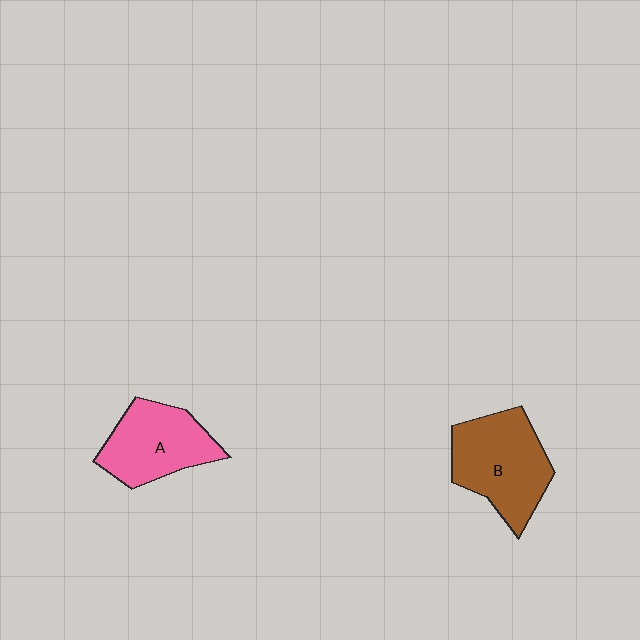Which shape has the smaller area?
Shape A (pink).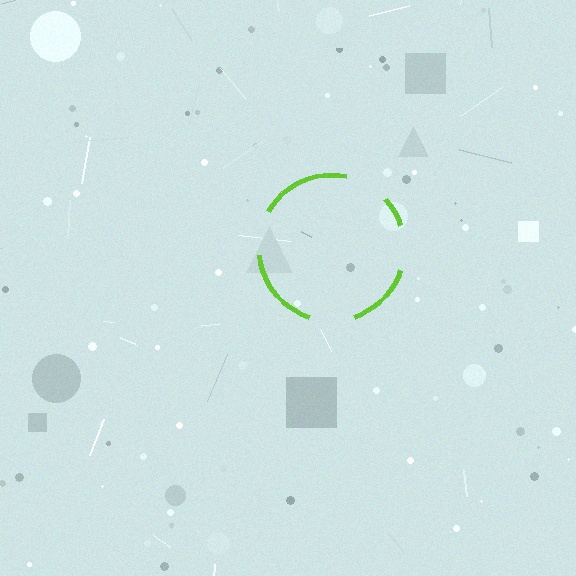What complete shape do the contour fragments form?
The contour fragments form a circle.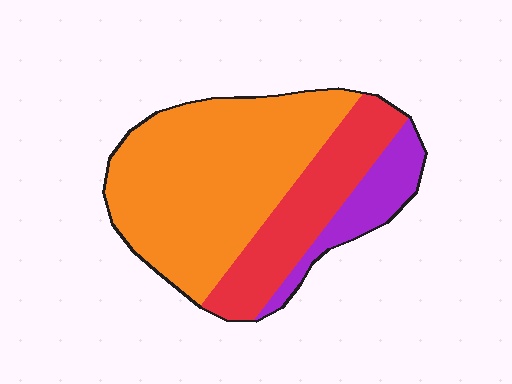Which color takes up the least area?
Purple, at roughly 15%.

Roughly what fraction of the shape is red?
Red covers around 25% of the shape.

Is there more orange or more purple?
Orange.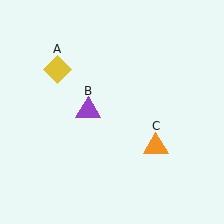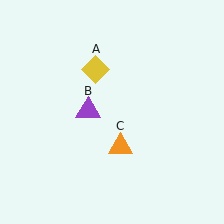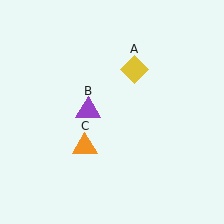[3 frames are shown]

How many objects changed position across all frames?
2 objects changed position: yellow diamond (object A), orange triangle (object C).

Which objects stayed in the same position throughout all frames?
Purple triangle (object B) remained stationary.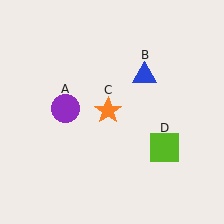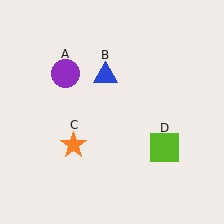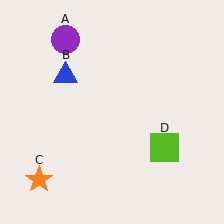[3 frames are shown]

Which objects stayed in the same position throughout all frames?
Lime square (object D) remained stationary.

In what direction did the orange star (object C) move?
The orange star (object C) moved down and to the left.